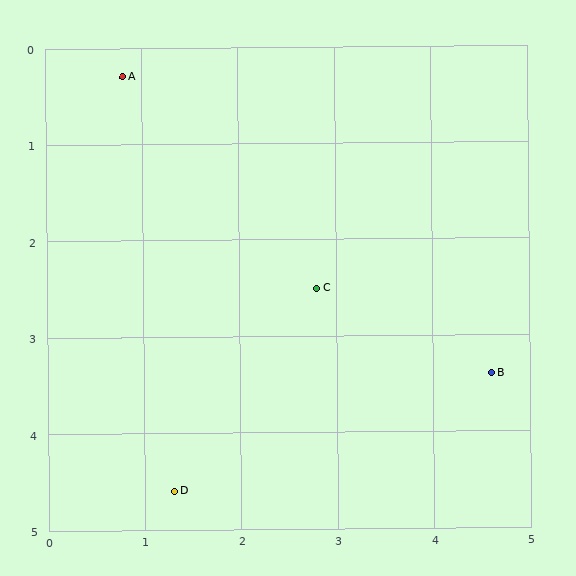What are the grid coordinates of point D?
Point D is at approximately (1.3, 4.6).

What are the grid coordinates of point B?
Point B is at approximately (4.6, 3.4).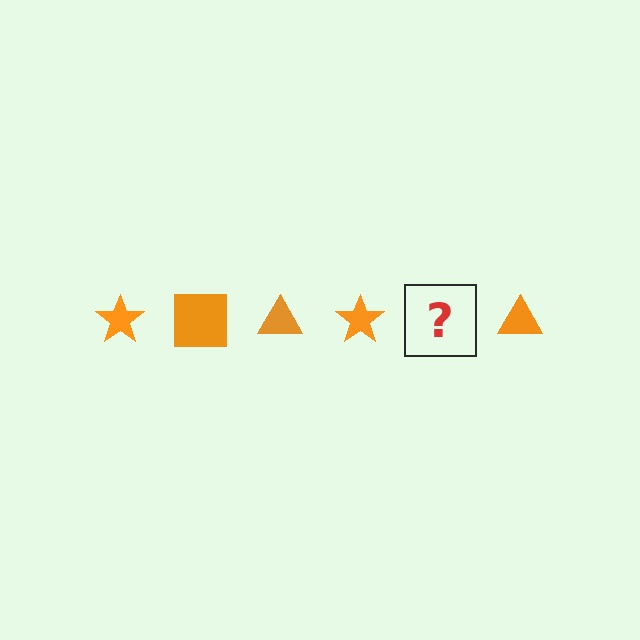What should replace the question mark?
The question mark should be replaced with an orange square.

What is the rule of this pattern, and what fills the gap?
The rule is that the pattern cycles through star, square, triangle shapes in orange. The gap should be filled with an orange square.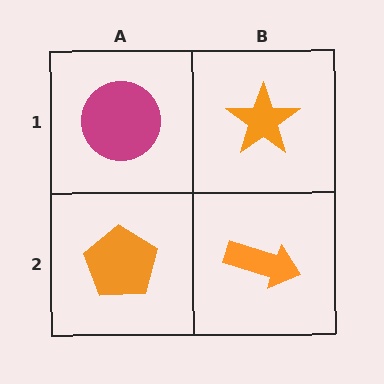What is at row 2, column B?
An orange arrow.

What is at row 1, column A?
A magenta circle.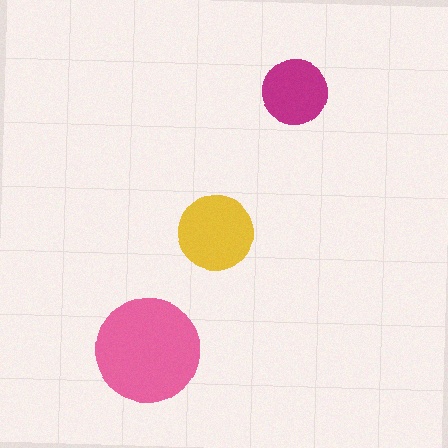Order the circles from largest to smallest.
the pink one, the yellow one, the magenta one.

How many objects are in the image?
There are 3 objects in the image.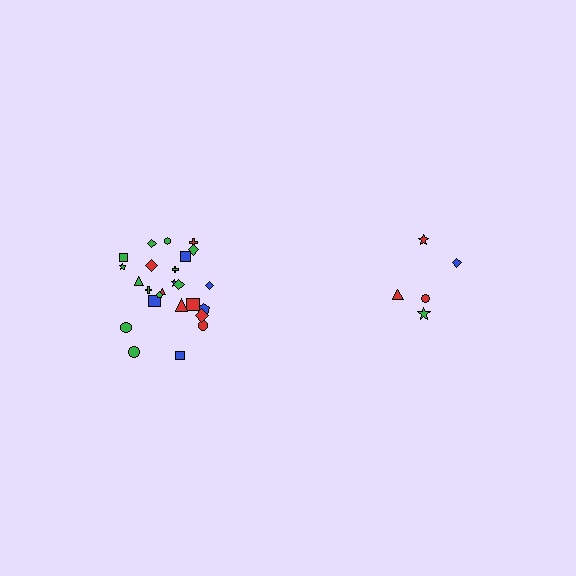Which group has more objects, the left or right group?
The left group.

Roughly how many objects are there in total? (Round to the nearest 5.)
Roughly 30 objects in total.